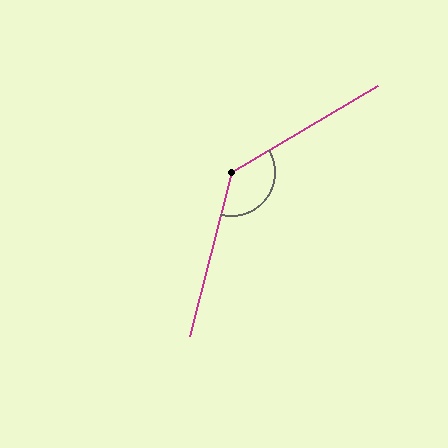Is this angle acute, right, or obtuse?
It is obtuse.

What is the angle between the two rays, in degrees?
Approximately 135 degrees.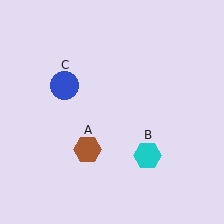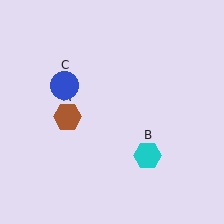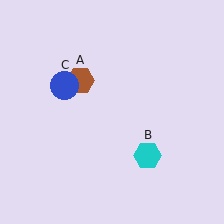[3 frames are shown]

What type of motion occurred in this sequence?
The brown hexagon (object A) rotated clockwise around the center of the scene.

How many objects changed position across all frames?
1 object changed position: brown hexagon (object A).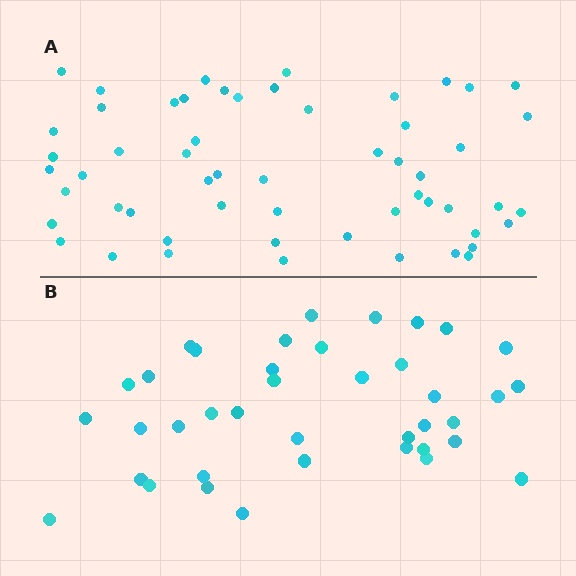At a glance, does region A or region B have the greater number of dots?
Region A (the top region) has more dots.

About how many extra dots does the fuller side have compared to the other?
Region A has approximately 15 more dots than region B.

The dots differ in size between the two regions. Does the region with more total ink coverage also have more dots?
No. Region B has more total ink coverage because its dots are larger, but region A actually contains more individual dots. Total area can be misleading — the number of items is what matters here.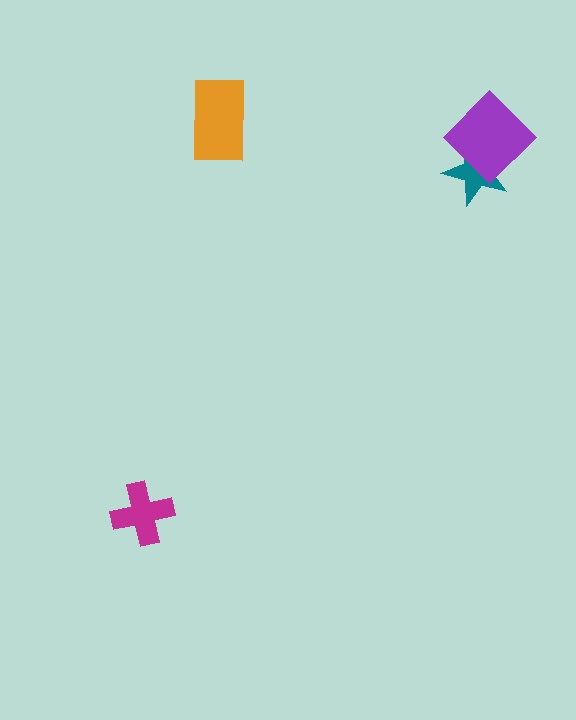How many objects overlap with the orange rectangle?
0 objects overlap with the orange rectangle.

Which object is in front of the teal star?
The purple diamond is in front of the teal star.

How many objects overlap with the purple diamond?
1 object overlaps with the purple diamond.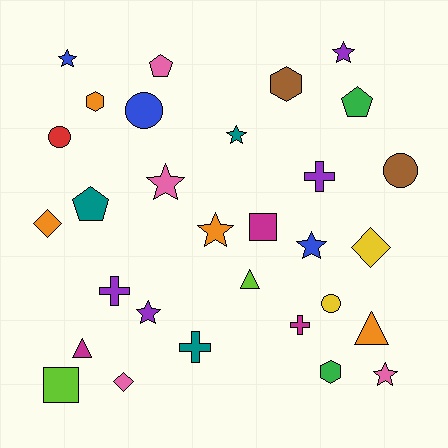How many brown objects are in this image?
There are 2 brown objects.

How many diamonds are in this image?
There are 3 diamonds.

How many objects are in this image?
There are 30 objects.